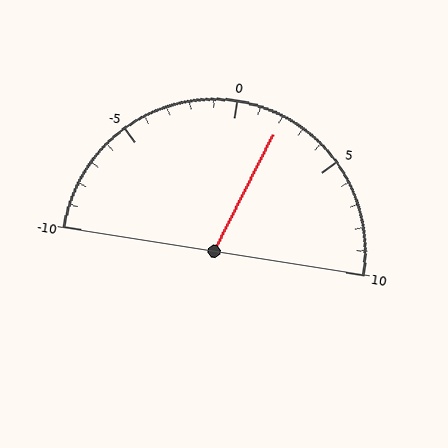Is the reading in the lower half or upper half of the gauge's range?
The reading is in the upper half of the range (-10 to 10).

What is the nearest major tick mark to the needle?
The nearest major tick mark is 0.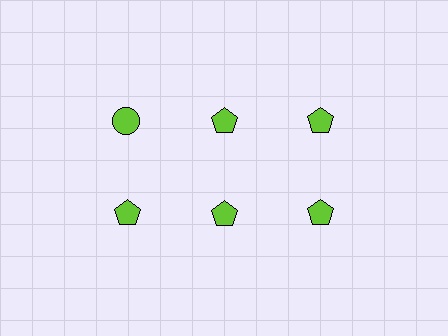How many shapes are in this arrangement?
There are 6 shapes arranged in a grid pattern.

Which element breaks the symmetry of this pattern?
The lime circle in the top row, leftmost column breaks the symmetry. All other shapes are lime pentagons.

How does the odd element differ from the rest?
It has a different shape: circle instead of pentagon.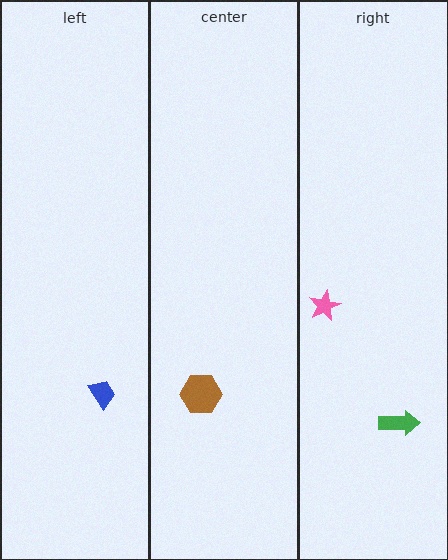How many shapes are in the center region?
1.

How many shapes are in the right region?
2.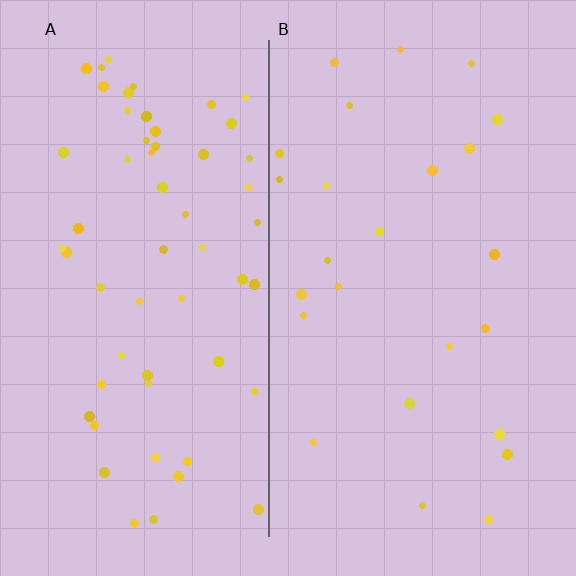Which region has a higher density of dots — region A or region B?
A (the left).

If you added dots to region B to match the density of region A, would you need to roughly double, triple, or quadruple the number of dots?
Approximately double.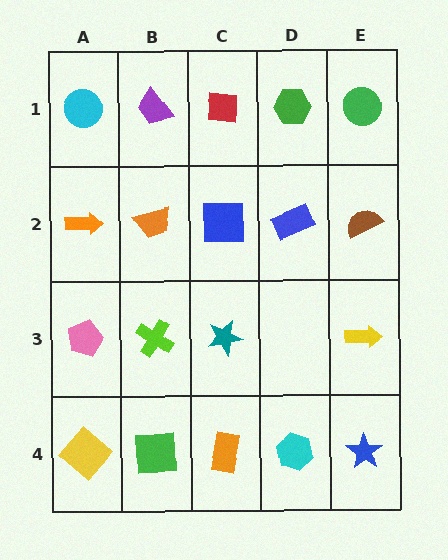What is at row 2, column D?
A blue rectangle.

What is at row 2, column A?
An orange arrow.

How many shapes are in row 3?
4 shapes.